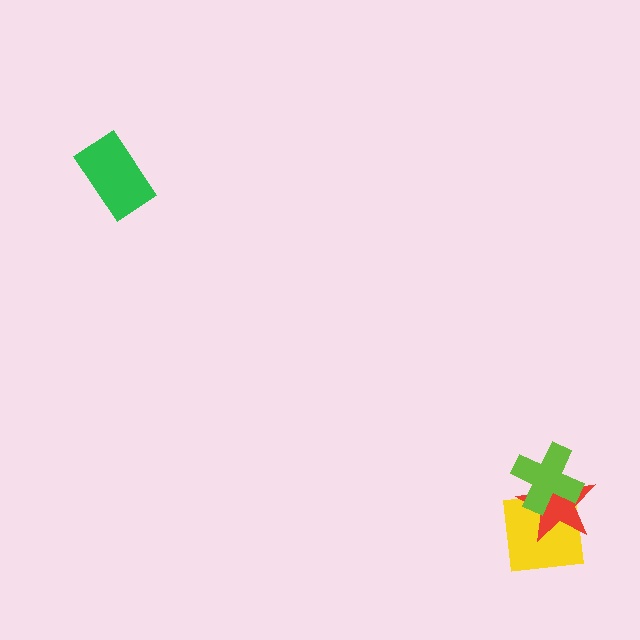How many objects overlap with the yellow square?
2 objects overlap with the yellow square.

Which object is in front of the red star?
The lime cross is in front of the red star.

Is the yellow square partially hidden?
Yes, it is partially covered by another shape.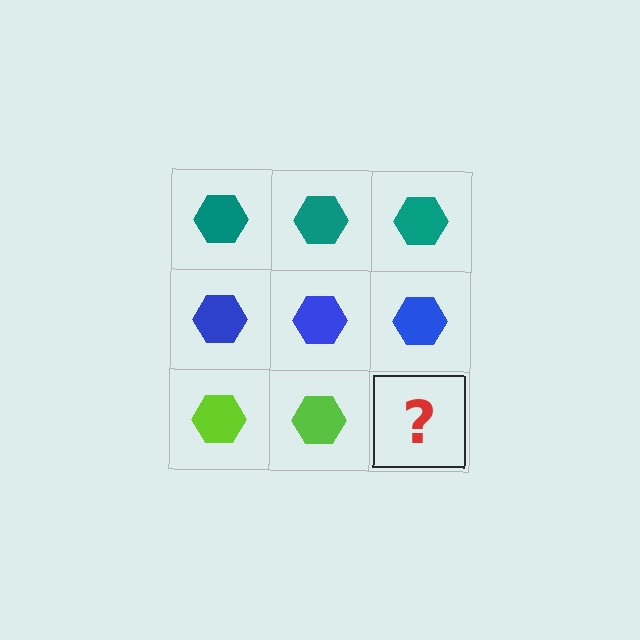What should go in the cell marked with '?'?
The missing cell should contain a lime hexagon.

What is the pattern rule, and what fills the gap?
The rule is that each row has a consistent color. The gap should be filled with a lime hexagon.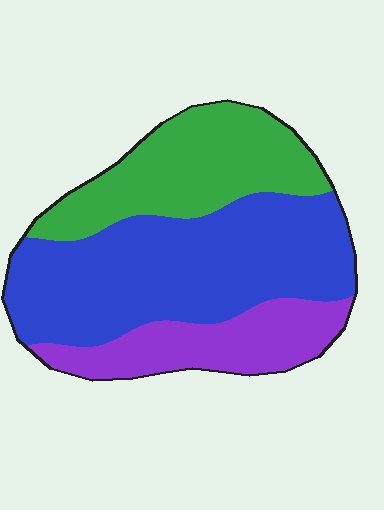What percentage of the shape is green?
Green covers 29% of the shape.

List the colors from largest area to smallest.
From largest to smallest: blue, green, purple.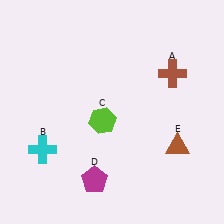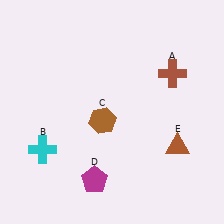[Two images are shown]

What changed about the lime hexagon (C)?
In Image 1, C is lime. In Image 2, it changed to brown.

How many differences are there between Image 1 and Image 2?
There is 1 difference between the two images.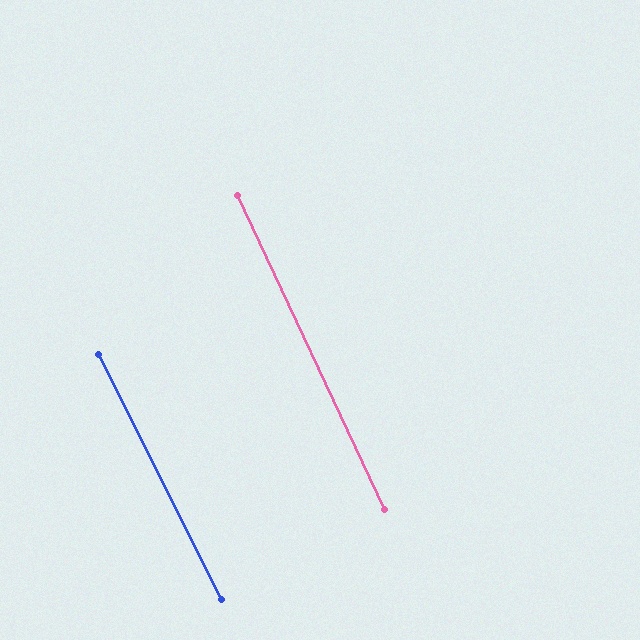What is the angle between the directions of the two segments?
Approximately 2 degrees.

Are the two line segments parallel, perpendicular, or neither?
Parallel — their directions differ by only 1.7°.